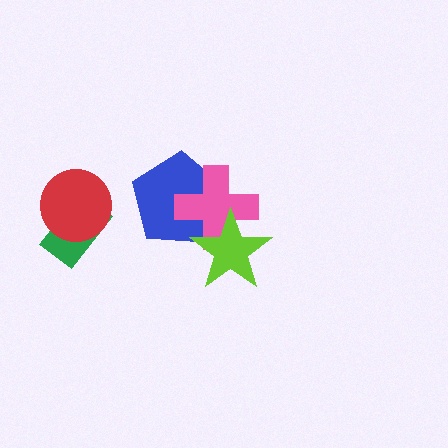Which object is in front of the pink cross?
The lime star is in front of the pink cross.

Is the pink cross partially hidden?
Yes, it is partially covered by another shape.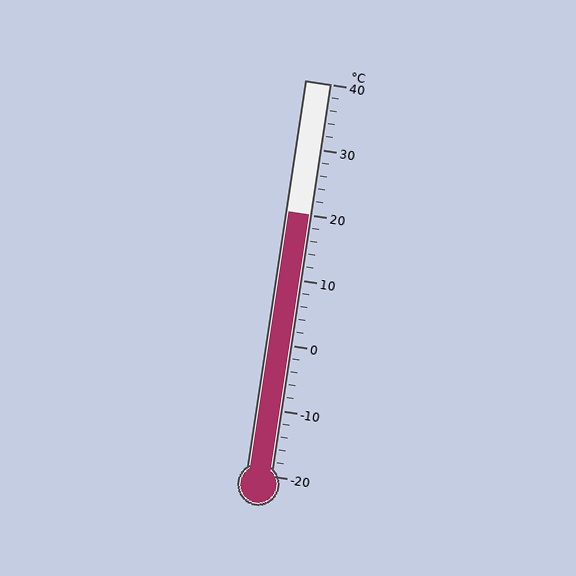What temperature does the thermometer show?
The thermometer shows approximately 20°C.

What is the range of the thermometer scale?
The thermometer scale ranges from -20°C to 40°C.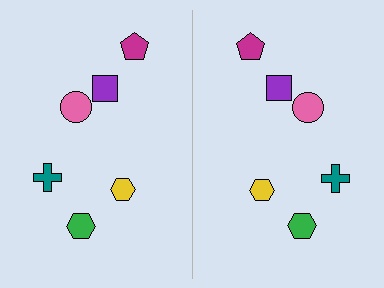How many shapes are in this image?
There are 12 shapes in this image.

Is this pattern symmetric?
Yes, this pattern has bilateral (reflection) symmetry.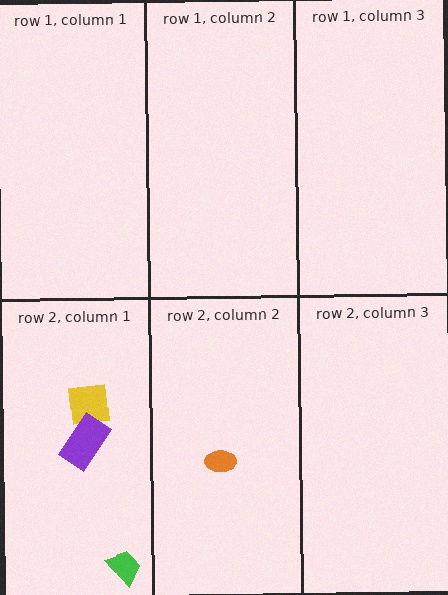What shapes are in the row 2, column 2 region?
The orange ellipse.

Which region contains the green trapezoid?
The row 2, column 1 region.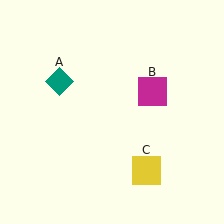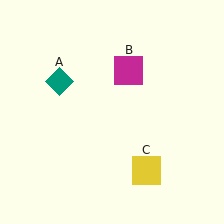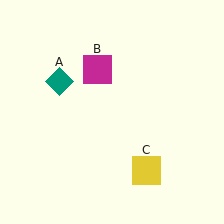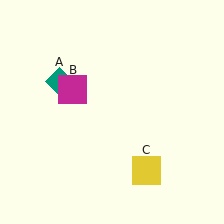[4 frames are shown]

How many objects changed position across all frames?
1 object changed position: magenta square (object B).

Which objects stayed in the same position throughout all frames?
Teal diamond (object A) and yellow square (object C) remained stationary.